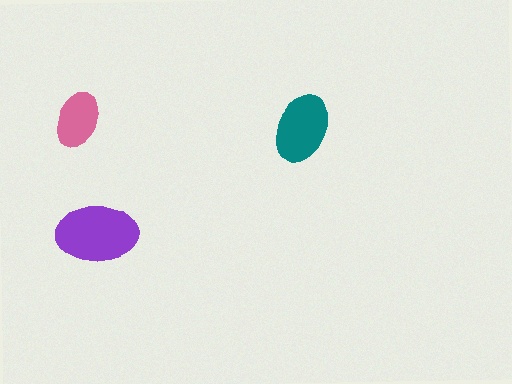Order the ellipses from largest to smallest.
the purple one, the teal one, the pink one.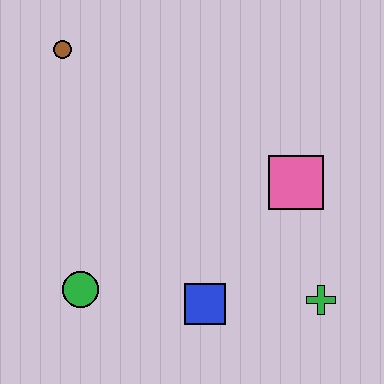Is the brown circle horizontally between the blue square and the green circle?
No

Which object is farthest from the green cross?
The brown circle is farthest from the green cross.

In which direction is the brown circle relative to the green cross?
The brown circle is to the left of the green cross.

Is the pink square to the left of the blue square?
No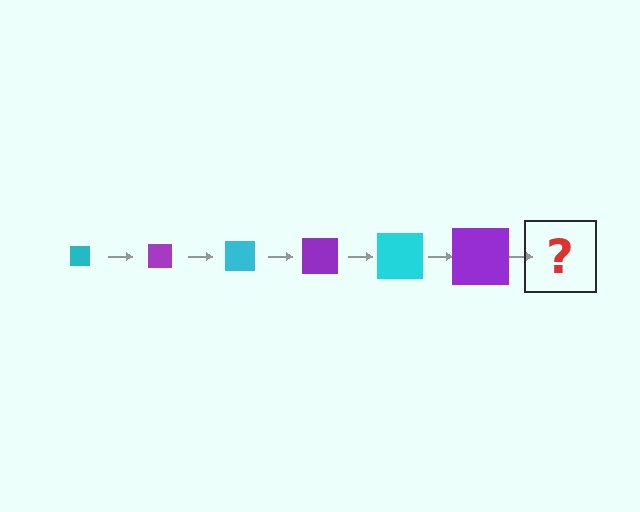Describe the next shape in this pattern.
It should be a cyan square, larger than the previous one.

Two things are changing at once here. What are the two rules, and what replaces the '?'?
The two rules are that the square grows larger each step and the color cycles through cyan and purple. The '?' should be a cyan square, larger than the previous one.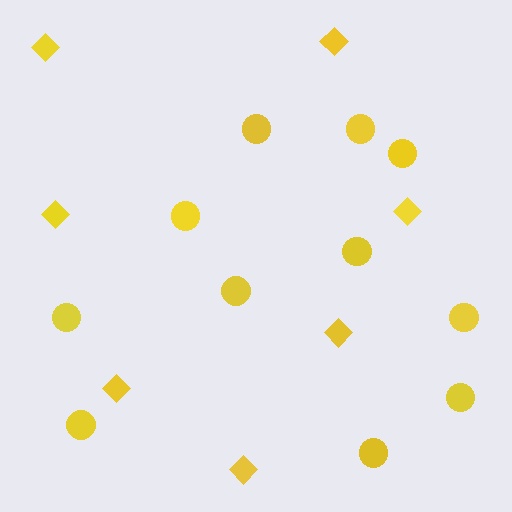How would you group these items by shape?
There are 2 groups: one group of diamonds (7) and one group of circles (11).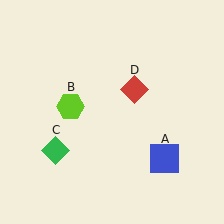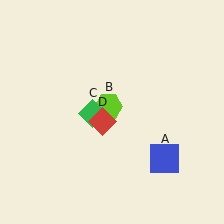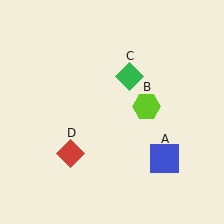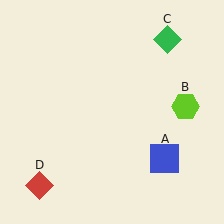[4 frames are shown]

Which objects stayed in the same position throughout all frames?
Blue square (object A) remained stationary.